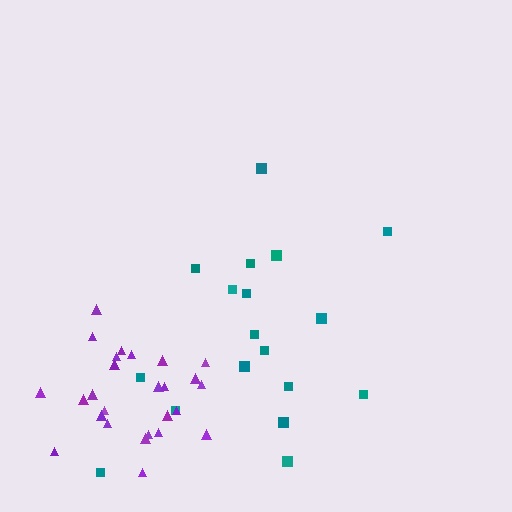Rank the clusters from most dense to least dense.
purple, teal.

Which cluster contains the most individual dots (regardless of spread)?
Purple (26).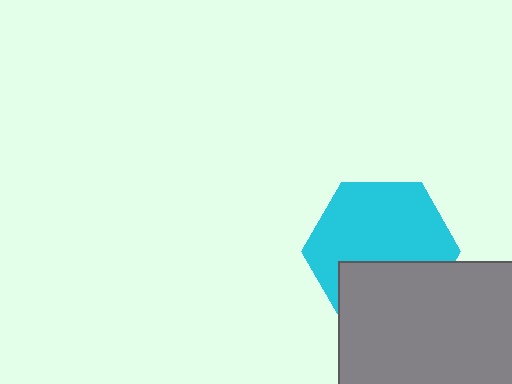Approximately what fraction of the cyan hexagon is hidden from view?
Roughly 36% of the cyan hexagon is hidden behind the gray rectangle.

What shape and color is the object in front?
The object in front is a gray rectangle.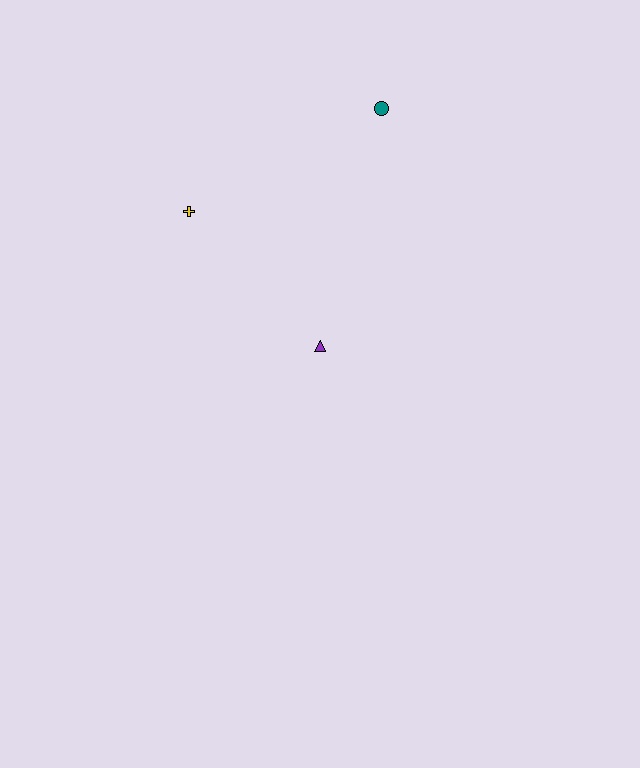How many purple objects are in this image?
There is 1 purple object.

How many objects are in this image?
There are 3 objects.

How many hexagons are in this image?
There are no hexagons.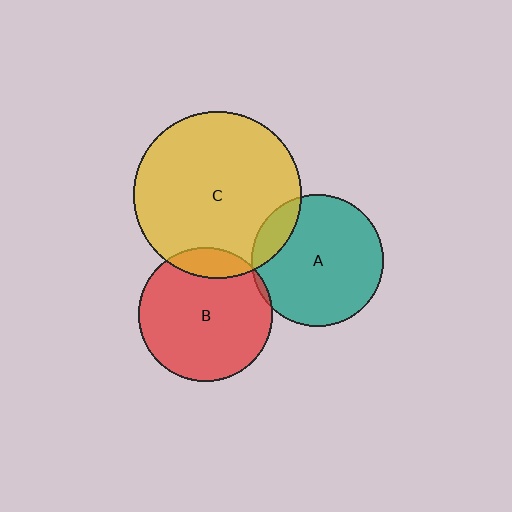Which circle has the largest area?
Circle C (yellow).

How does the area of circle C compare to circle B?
Approximately 1.6 times.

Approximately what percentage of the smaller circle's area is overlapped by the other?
Approximately 15%.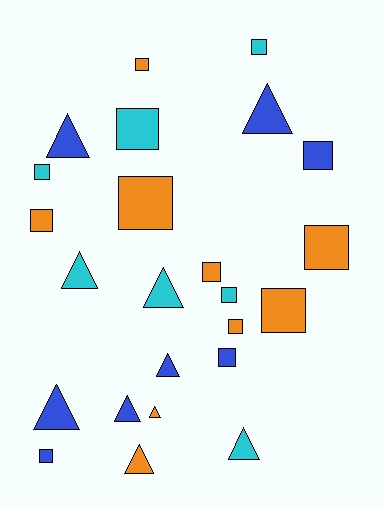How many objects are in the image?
There are 24 objects.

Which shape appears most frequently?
Square, with 14 objects.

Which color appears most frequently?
Orange, with 9 objects.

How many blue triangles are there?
There are 5 blue triangles.